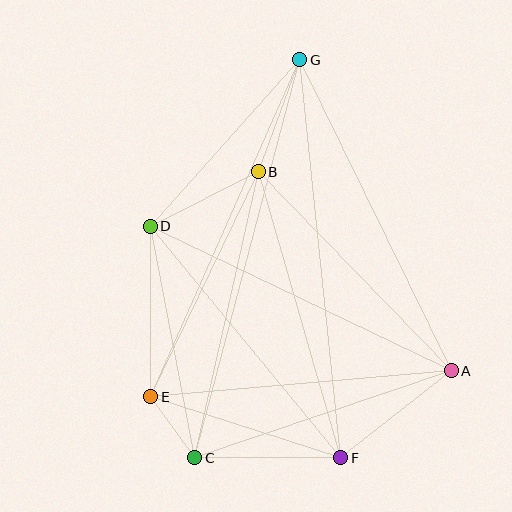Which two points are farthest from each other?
Points C and G are farthest from each other.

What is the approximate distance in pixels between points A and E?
The distance between A and E is approximately 301 pixels.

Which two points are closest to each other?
Points C and E are closest to each other.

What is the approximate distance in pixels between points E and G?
The distance between E and G is approximately 368 pixels.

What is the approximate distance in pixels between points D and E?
The distance between D and E is approximately 170 pixels.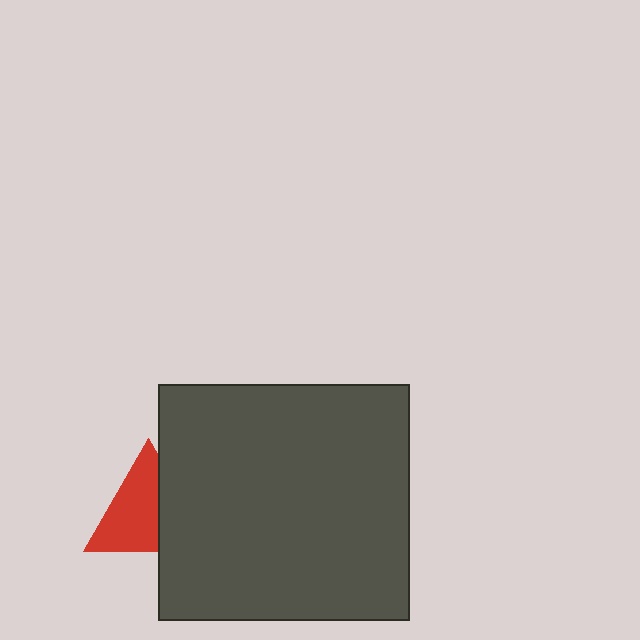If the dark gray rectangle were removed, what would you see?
You would see the complete red triangle.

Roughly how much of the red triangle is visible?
About half of it is visible (roughly 62%).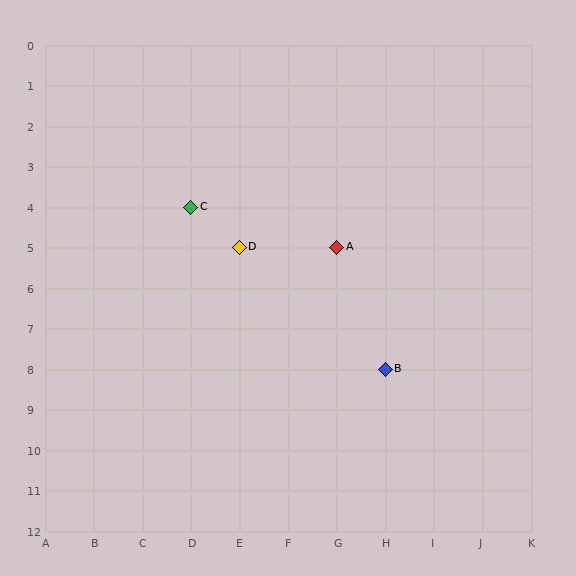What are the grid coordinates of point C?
Point C is at grid coordinates (D, 4).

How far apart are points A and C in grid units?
Points A and C are 3 columns and 1 row apart (about 3.2 grid units diagonally).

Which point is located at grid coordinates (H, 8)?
Point B is at (H, 8).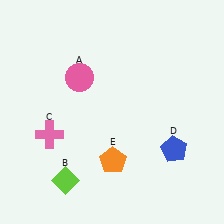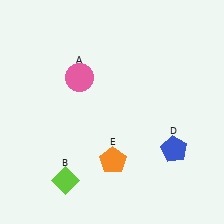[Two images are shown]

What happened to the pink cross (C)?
The pink cross (C) was removed in Image 2. It was in the bottom-left area of Image 1.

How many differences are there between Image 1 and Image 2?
There is 1 difference between the two images.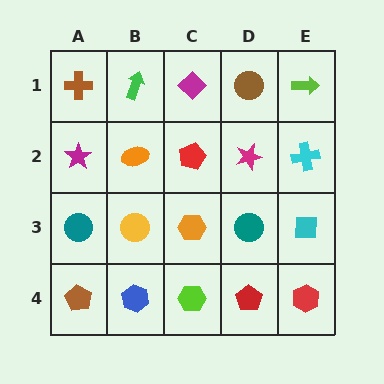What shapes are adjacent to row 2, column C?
A magenta diamond (row 1, column C), an orange hexagon (row 3, column C), an orange ellipse (row 2, column B), a magenta star (row 2, column D).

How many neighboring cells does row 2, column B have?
4.